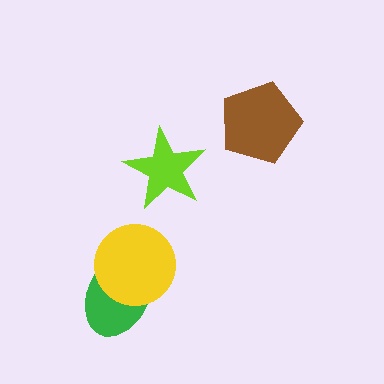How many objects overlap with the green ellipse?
1 object overlaps with the green ellipse.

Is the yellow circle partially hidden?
No, no other shape covers it.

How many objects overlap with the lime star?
0 objects overlap with the lime star.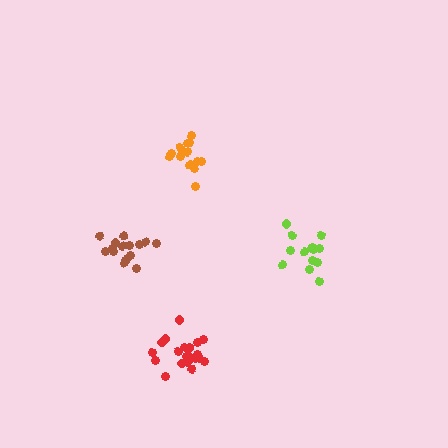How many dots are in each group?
Group 1: 20 dots, Group 2: 16 dots, Group 3: 14 dots, Group 4: 15 dots (65 total).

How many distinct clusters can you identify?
There are 4 distinct clusters.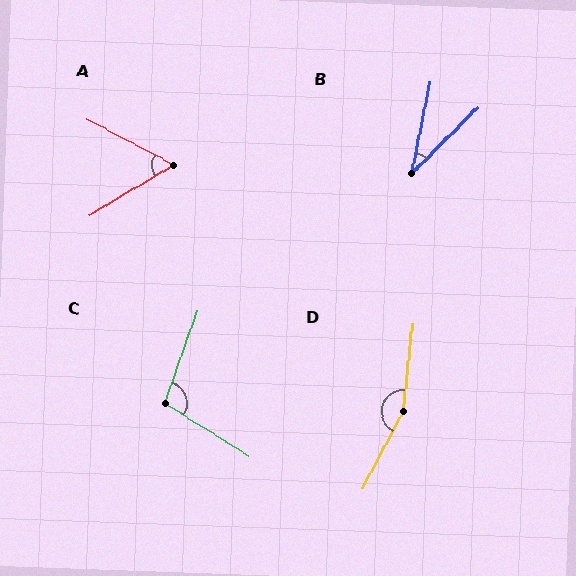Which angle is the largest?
D, at approximately 159 degrees.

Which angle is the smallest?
B, at approximately 34 degrees.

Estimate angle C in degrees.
Approximately 103 degrees.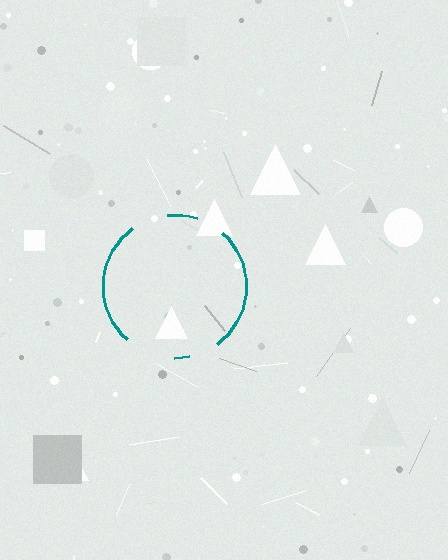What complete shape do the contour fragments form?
The contour fragments form a circle.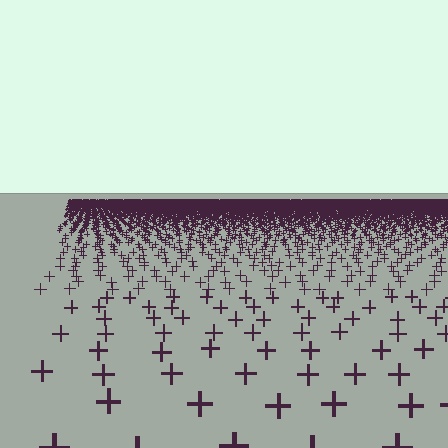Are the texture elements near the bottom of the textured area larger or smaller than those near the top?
Larger. Near the bottom, elements are closer to the viewer and appear at a bigger on-screen size.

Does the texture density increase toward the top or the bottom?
Density increases toward the top.